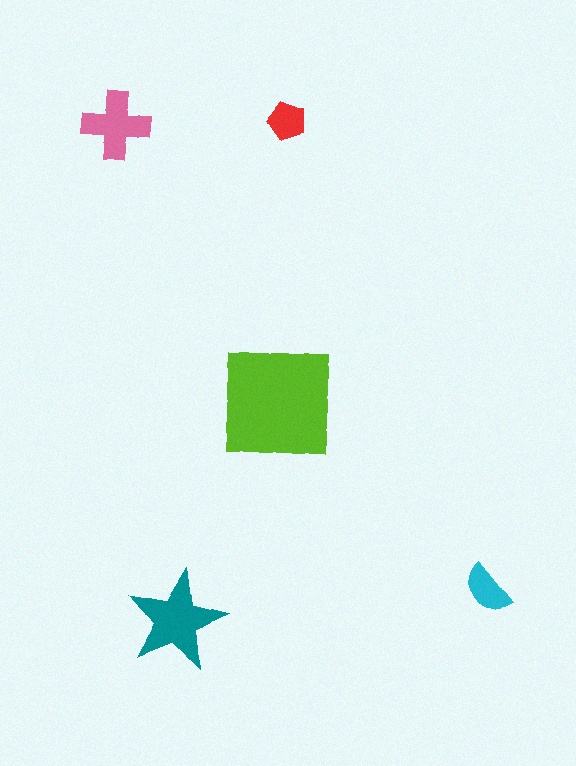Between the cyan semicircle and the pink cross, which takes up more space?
The pink cross.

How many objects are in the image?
There are 5 objects in the image.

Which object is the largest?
The lime square.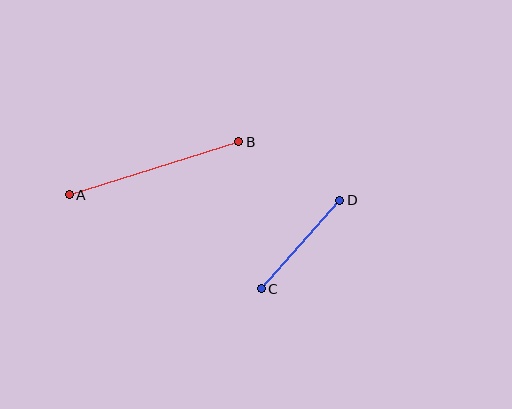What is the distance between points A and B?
The distance is approximately 177 pixels.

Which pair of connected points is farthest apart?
Points A and B are farthest apart.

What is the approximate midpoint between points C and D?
The midpoint is at approximately (301, 244) pixels.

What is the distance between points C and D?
The distance is approximately 118 pixels.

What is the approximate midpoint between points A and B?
The midpoint is at approximately (154, 168) pixels.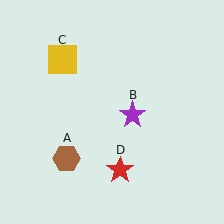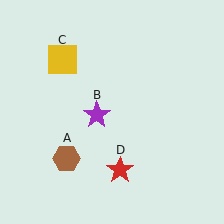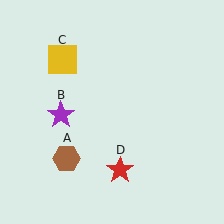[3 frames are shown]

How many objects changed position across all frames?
1 object changed position: purple star (object B).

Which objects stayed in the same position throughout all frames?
Brown hexagon (object A) and yellow square (object C) and red star (object D) remained stationary.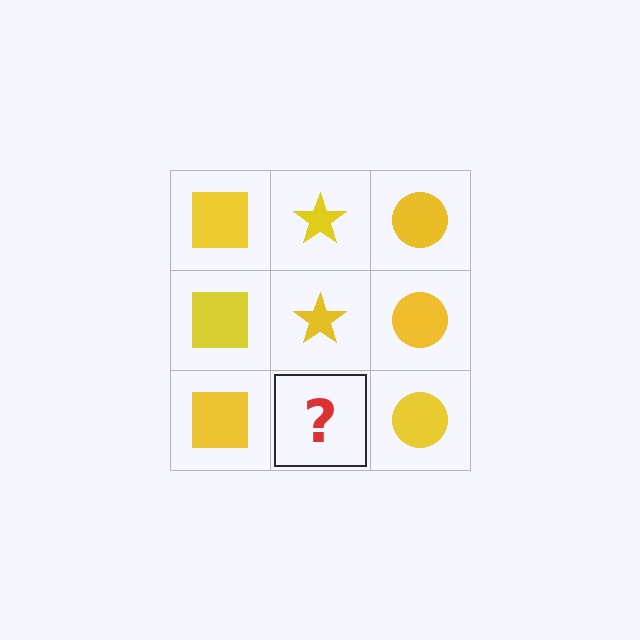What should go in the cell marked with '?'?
The missing cell should contain a yellow star.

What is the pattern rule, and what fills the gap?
The rule is that each column has a consistent shape. The gap should be filled with a yellow star.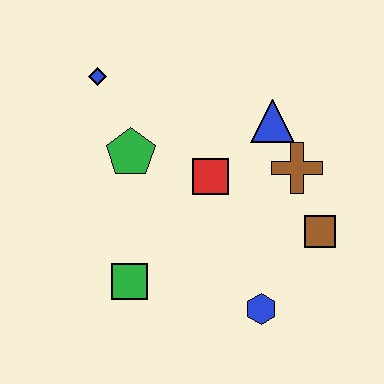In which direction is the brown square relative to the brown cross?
The brown square is below the brown cross.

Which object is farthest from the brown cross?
The blue diamond is farthest from the brown cross.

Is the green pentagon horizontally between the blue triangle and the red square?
No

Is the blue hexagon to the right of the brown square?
No